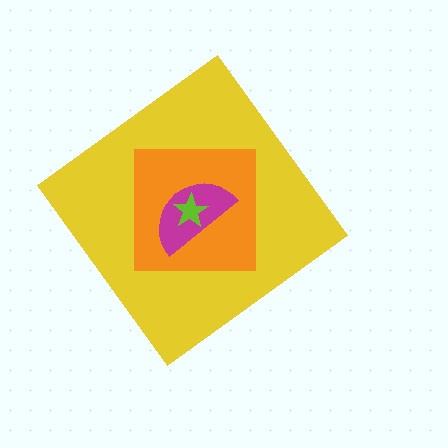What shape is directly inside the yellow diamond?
The orange square.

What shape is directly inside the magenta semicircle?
The lime star.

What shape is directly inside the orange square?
The magenta semicircle.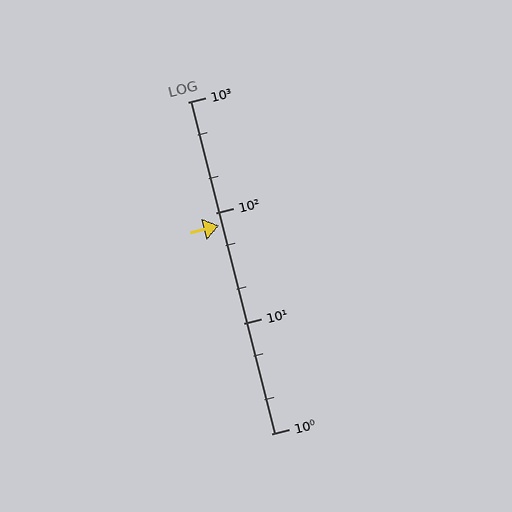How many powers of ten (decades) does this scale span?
The scale spans 3 decades, from 1 to 1000.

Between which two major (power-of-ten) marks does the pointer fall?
The pointer is between 10 and 100.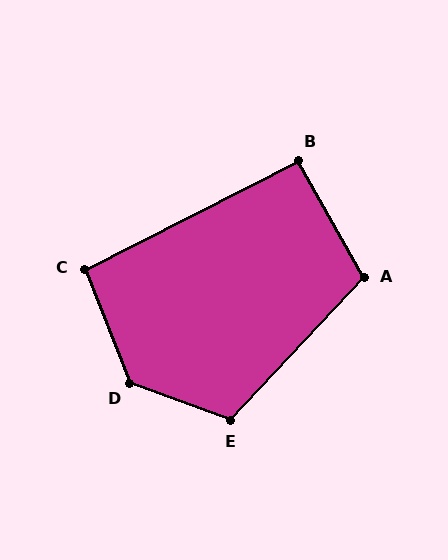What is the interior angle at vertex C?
Approximately 95 degrees (obtuse).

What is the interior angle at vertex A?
Approximately 107 degrees (obtuse).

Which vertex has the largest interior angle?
D, at approximately 132 degrees.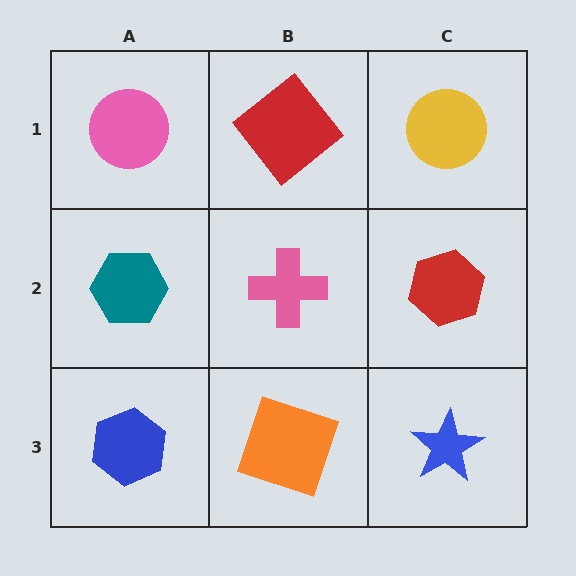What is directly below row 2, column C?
A blue star.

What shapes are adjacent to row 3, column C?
A red hexagon (row 2, column C), an orange square (row 3, column B).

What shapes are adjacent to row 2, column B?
A red diamond (row 1, column B), an orange square (row 3, column B), a teal hexagon (row 2, column A), a red hexagon (row 2, column C).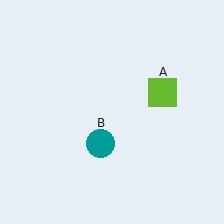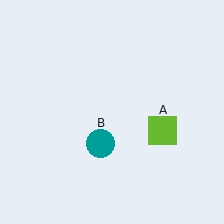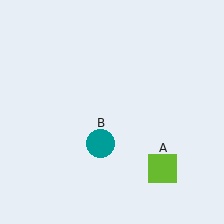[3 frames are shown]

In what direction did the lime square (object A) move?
The lime square (object A) moved down.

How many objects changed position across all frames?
1 object changed position: lime square (object A).